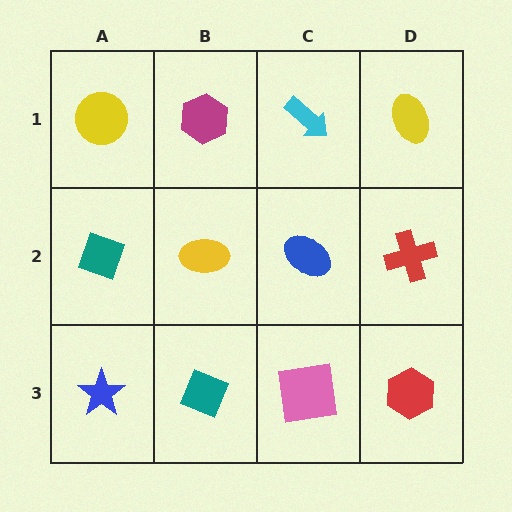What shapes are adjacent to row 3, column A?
A teal diamond (row 2, column A), a teal diamond (row 3, column B).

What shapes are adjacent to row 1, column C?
A blue ellipse (row 2, column C), a magenta hexagon (row 1, column B), a yellow ellipse (row 1, column D).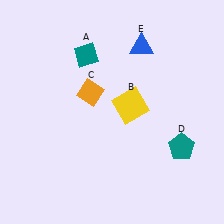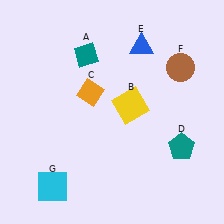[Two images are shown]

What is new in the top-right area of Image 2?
A brown circle (F) was added in the top-right area of Image 2.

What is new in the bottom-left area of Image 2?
A cyan square (G) was added in the bottom-left area of Image 2.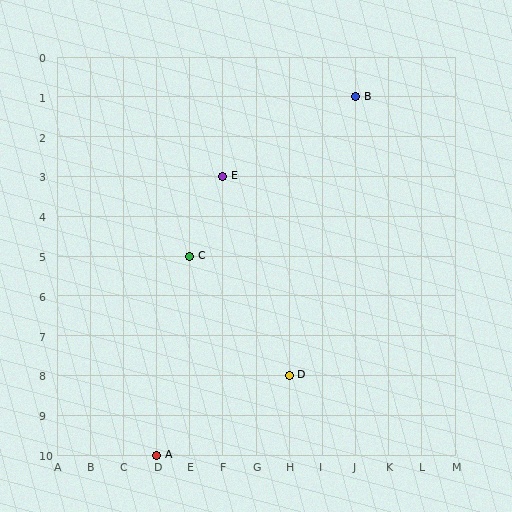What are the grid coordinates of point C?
Point C is at grid coordinates (E, 5).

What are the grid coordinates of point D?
Point D is at grid coordinates (H, 8).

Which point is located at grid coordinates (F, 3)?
Point E is at (F, 3).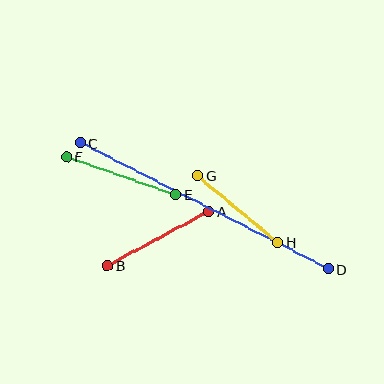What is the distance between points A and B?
The distance is approximately 115 pixels.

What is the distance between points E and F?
The distance is approximately 116 pixels.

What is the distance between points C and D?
The distance is approximately 278 pixels.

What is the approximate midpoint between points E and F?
The midpoint is at approximately (121, 176) pixels.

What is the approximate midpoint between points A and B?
The midpoint is at approximately (158, 239) pixels.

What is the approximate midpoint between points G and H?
The midpoint is at approximately (238, 209) pixels.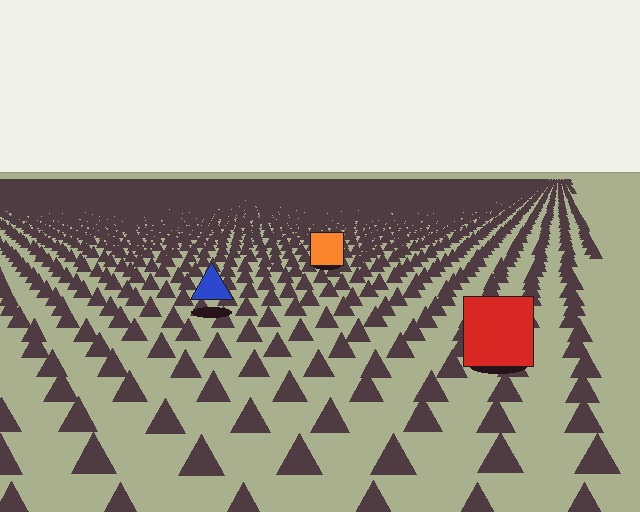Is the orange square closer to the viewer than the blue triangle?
No. The blue triangle is closer — you can tell from the texture gradient: the ground texture is coarser near it.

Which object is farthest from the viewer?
The orange square is farthest from the viewer. It appears smaller and the ground texture around it is denser.